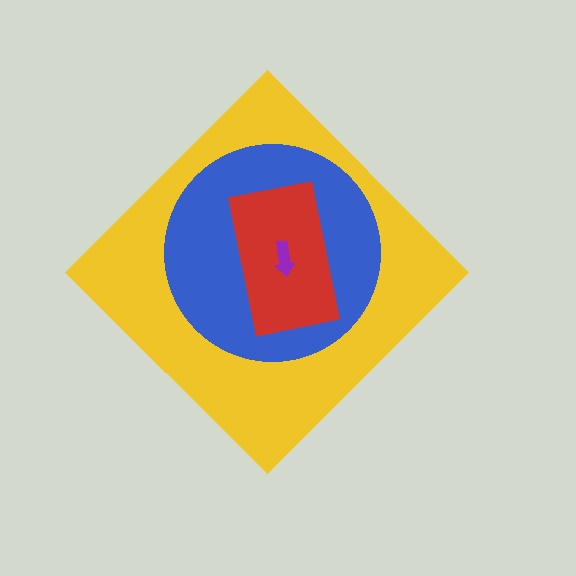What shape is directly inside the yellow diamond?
The blue circle.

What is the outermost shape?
The yellow diamond.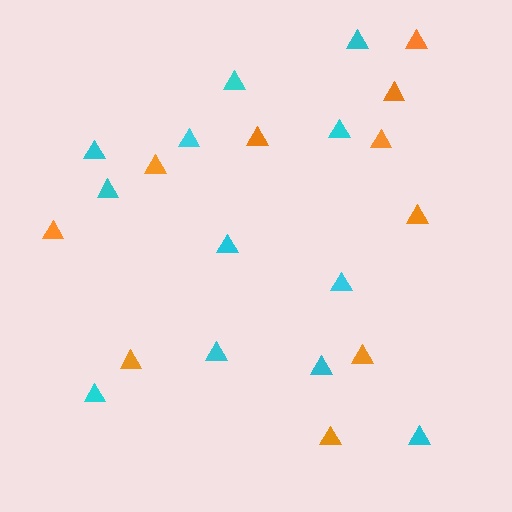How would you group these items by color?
There are 2 groups: one group of cyan triangles (12) and one group of orange triangles (10).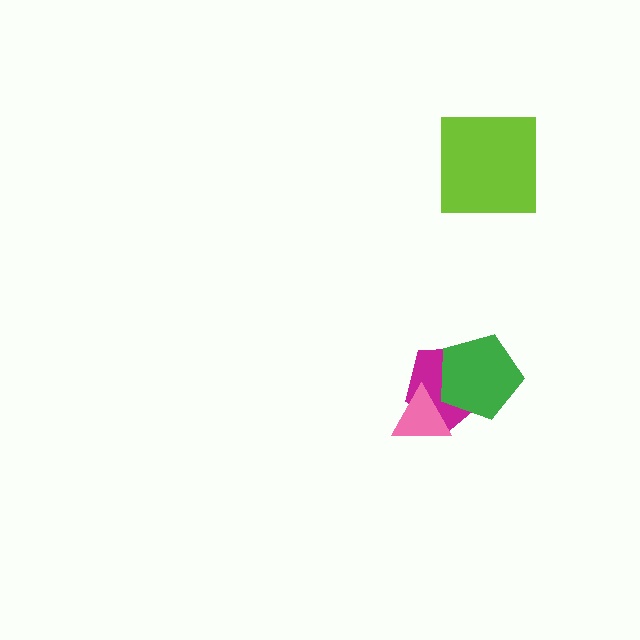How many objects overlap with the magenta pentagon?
2 objects overlap with the magenta pentagon.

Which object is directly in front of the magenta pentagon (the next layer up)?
The green pentagon is directly in front of the magenta pentagon.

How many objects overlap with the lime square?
0 objects overlap with the lime square.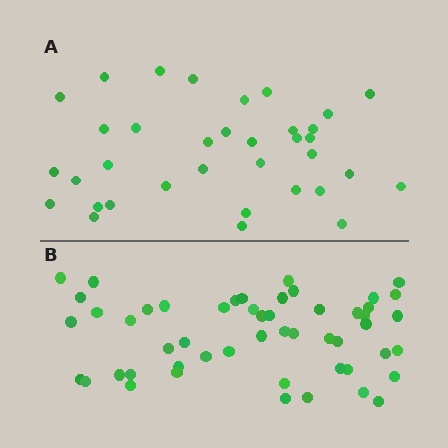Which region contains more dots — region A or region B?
Region B (the bottom region) has more dots.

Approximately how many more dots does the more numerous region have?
Region B has approximately 15 more dots than region A.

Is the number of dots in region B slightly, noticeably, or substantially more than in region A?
Region B has substantially more. The ratio is roughly 1.5 to 1.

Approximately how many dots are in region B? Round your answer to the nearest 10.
About 50 dots. (The exact count is 52, which rounds to 50.)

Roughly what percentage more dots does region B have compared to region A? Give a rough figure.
About 50% more.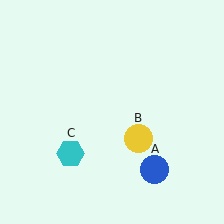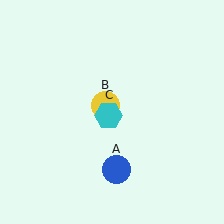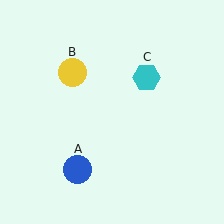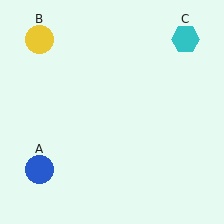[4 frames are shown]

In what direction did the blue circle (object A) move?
The blue circle (object A) moved left.